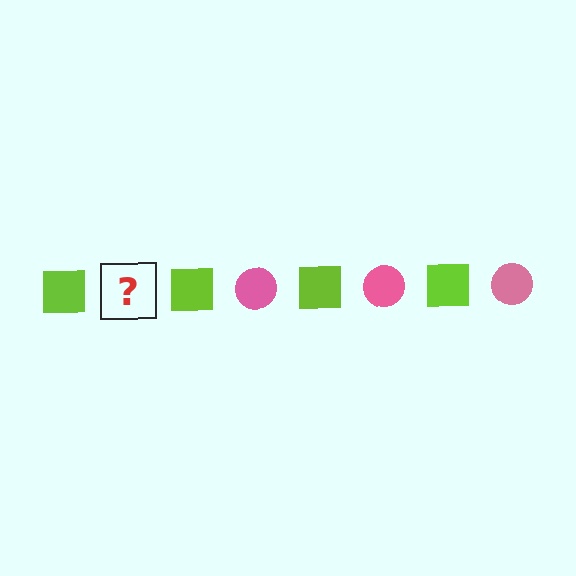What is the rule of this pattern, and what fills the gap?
The rule is that the pattern alternates between lime square and pink circle. The gap should be filled with a pink circle.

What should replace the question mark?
The question mark should be replaced with a pink circle.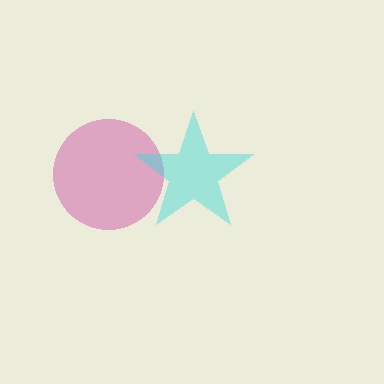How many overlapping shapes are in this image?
There are 2 overlapping shapes in the image.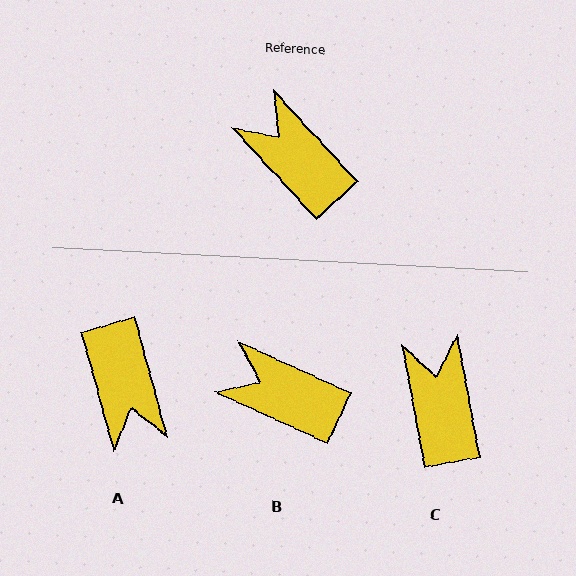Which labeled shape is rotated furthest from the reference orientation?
A, about 153 degrees away.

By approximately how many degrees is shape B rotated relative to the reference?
Approximately 23 degrees counter-clockwise.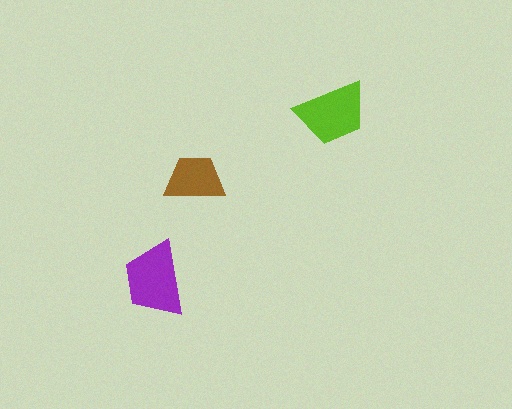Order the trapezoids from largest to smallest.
the purple one, the lime one, the brown one.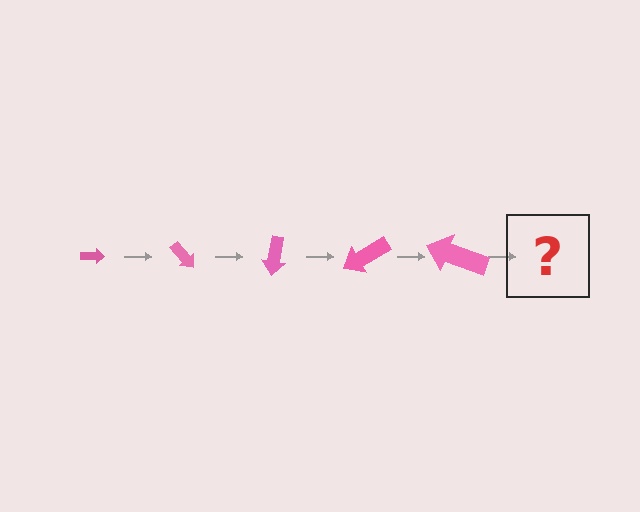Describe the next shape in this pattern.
It should be an arrow, larger than the previous one and rotated 250 degrees from the start.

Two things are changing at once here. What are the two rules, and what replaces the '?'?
The two rules are that the arrow grows larger each step and it rotates 50 degrees each step. The '?' should be an arrow, larger than the previous one and rotated 250 degrees from the start.